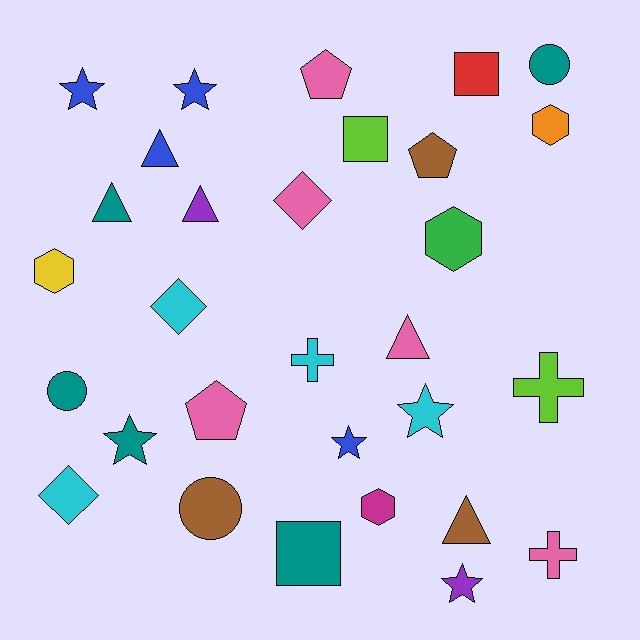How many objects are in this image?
There are 30 objects.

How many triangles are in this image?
There are 5 triangles.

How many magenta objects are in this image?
There is 1 magenta object.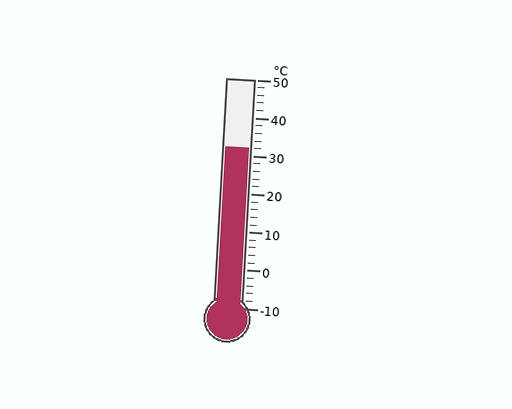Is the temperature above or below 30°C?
The temperature is above 30°C.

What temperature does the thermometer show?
The thermometer shows approximately 32°C.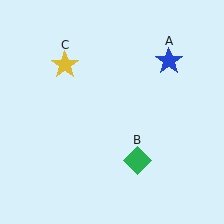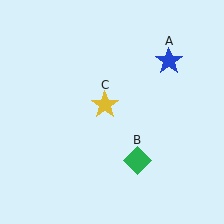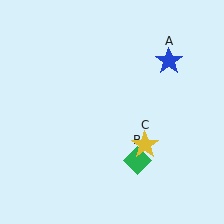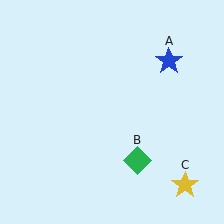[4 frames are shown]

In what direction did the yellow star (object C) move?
The yellow star (object C) moved down and to the right.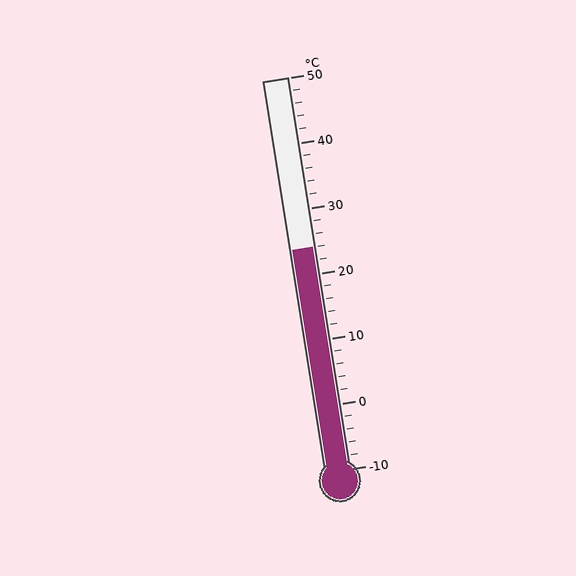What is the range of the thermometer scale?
The thermometer scale ranges from -10°C to 50°C.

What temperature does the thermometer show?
The thermometer shows approximately 24°C.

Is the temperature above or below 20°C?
The temperature is above 20°C.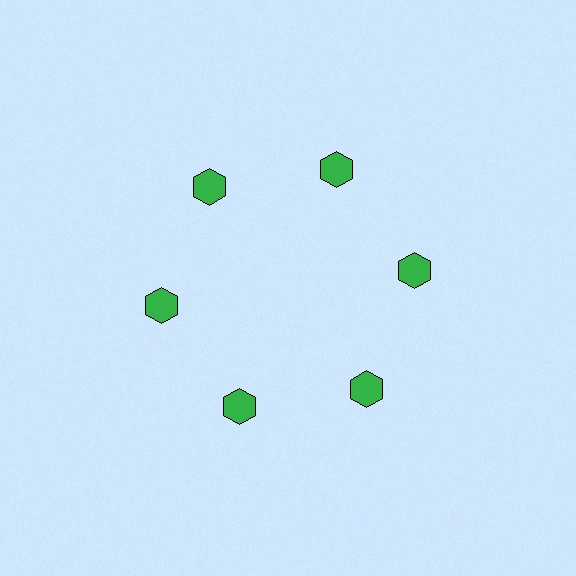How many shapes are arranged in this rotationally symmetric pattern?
There are 6 shapes, arranged in 6 groups of 1.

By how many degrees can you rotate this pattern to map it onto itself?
The pattern maps onto itself every 60 degrees of rotation.